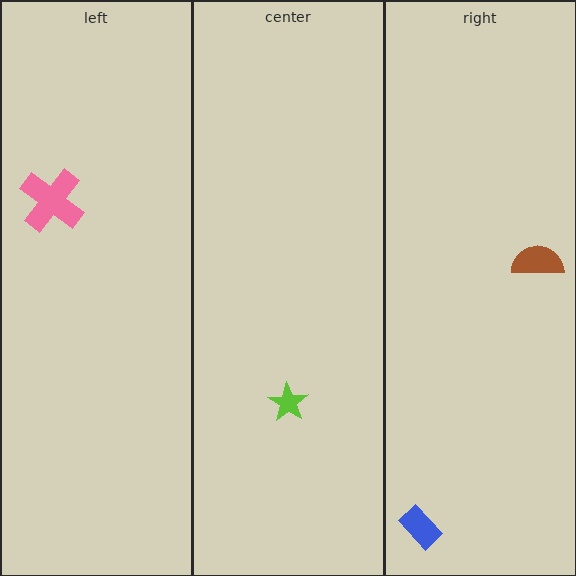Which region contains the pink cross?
The left region.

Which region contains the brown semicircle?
The right region.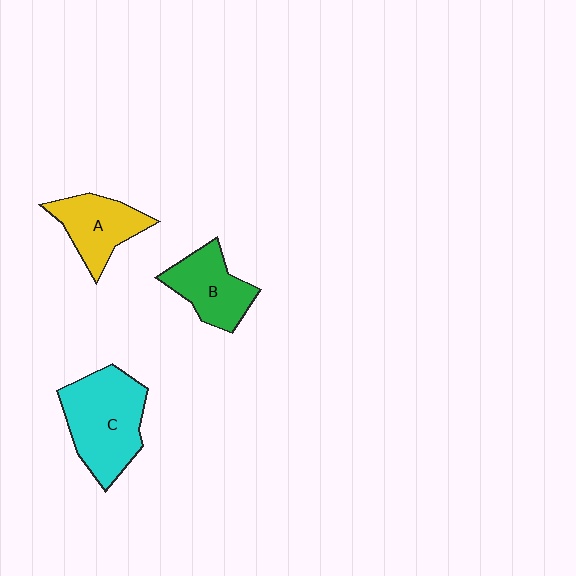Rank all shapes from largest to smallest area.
From largest to smallest: C (cyan), B (green), A (yellow).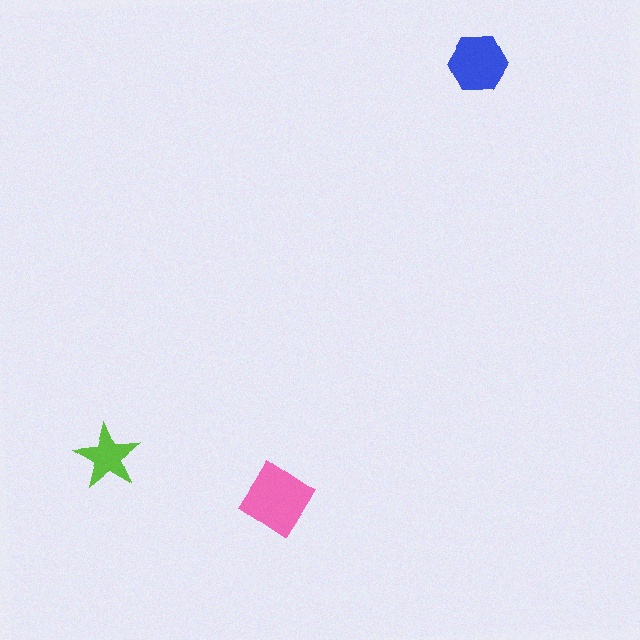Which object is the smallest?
The lime star.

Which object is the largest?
The pink diamond.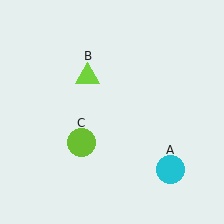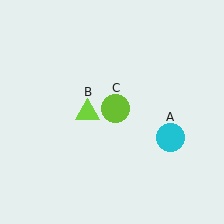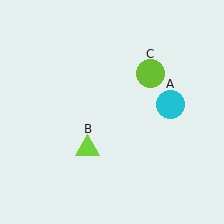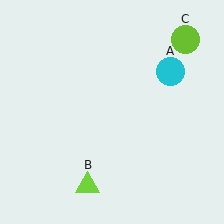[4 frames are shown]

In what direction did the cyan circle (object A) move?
The cyan circle (object A) moved up.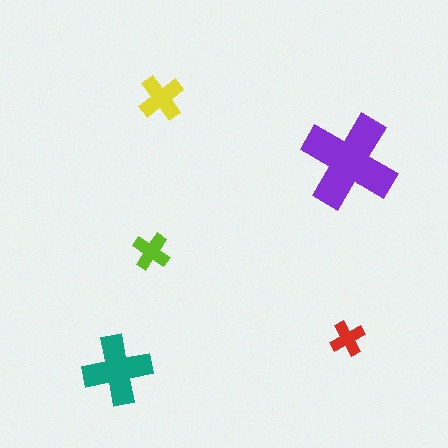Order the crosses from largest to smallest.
the purple one, the teal one, the yellow one, the lime one, the red one.